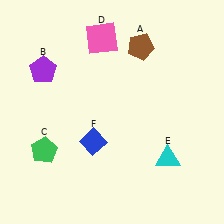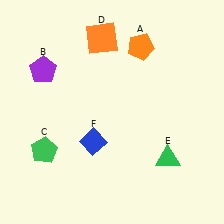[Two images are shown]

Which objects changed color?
A changed from brown to orange. D changed from pink to orange. E changed from cyan to green.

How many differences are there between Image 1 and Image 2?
There are 3 differences between the two images.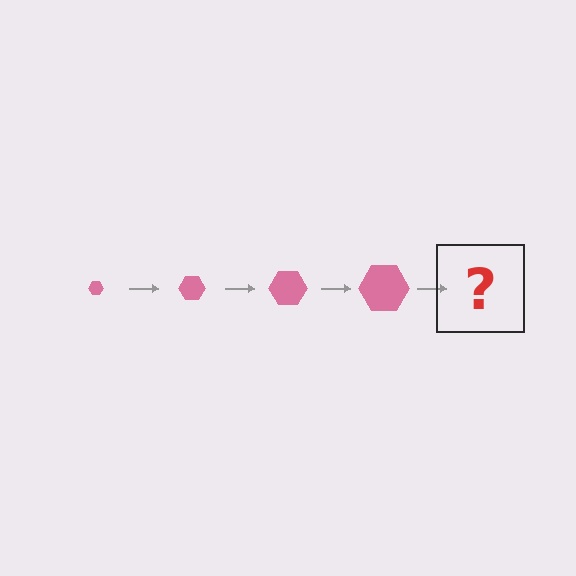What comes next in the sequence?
The next element should be a pink hexagon, larger than the previous one.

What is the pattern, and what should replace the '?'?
The pattern is that the hexagon gets progressively larger each step. The '?' should be a pink hexagon, larger than the previous one.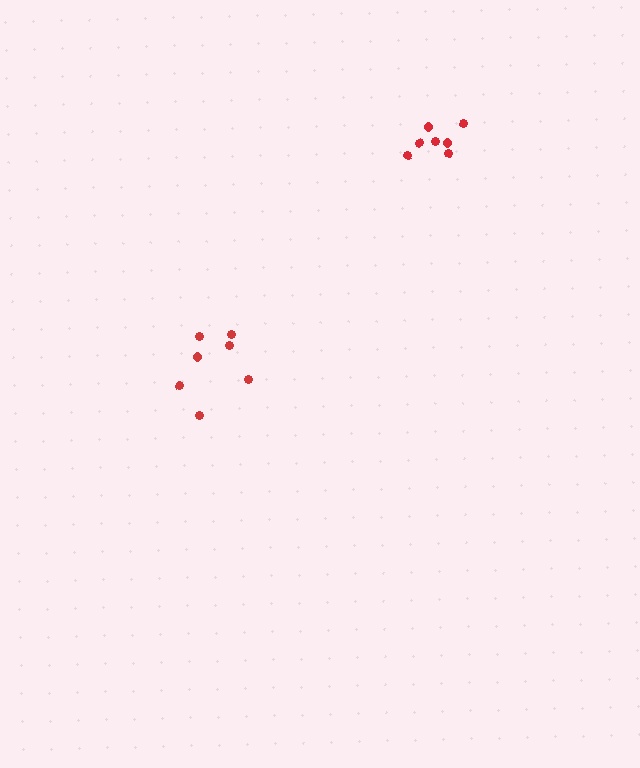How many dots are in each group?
Group 1: 7 dots, Group 2: 7 dots (14 total).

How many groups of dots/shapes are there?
There are 2 groups.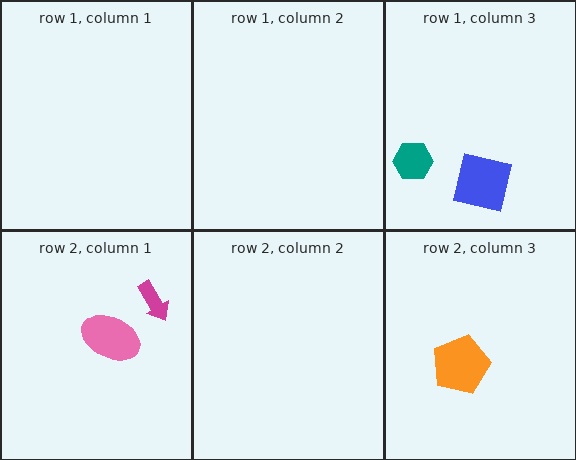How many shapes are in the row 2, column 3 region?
1.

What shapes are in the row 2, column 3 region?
The orange pentagon.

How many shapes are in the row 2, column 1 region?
2.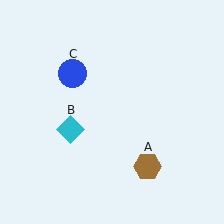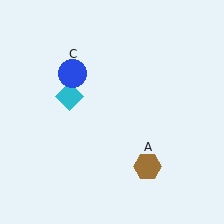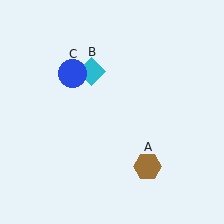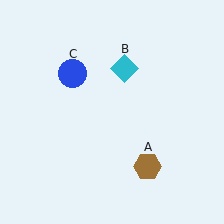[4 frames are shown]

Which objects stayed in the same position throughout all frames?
Brown hexagon (object A) and blue circle (object C) remained stationary.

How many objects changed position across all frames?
1 object changed position: cyan diamond (object B).